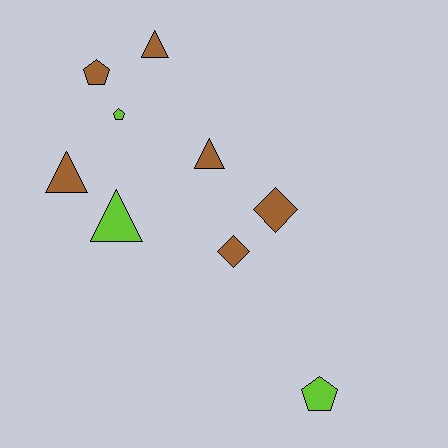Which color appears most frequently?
Brown, with 6 objects.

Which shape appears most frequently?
Triangle, with 4 objects.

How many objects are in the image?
There are 9 objects.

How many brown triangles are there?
There are 3 brown triangles.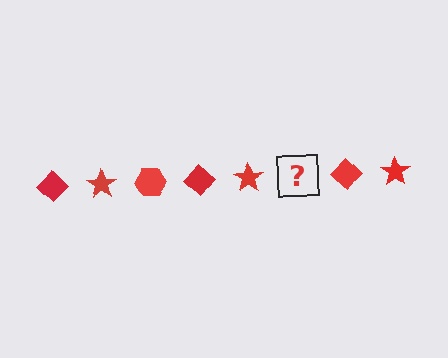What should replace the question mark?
The question mark should be replaced with a red hexagon.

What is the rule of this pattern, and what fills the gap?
The rule is that the pattern cycles through diamond, star, hexagon shapes in red. The gap should be filled with a red hexagon.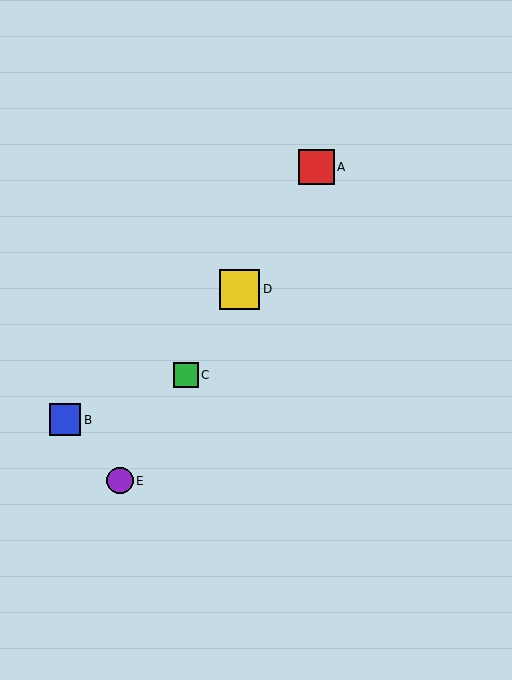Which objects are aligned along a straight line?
Objects A, C, D, E are aligned along a straight line.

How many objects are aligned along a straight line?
4 objects (A, C, D, E) are aligned along a straight line.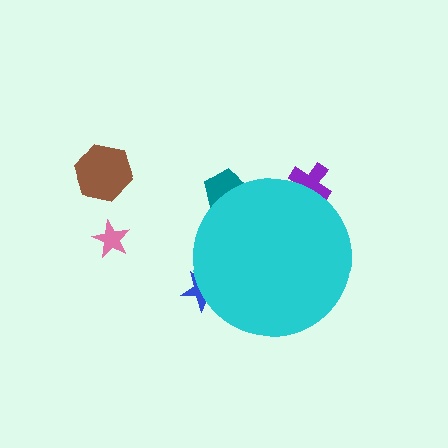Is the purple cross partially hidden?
Yes, the purple cross is partially hidden behind the cyan circle.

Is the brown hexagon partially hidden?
No, the brown hexagon is fully visible.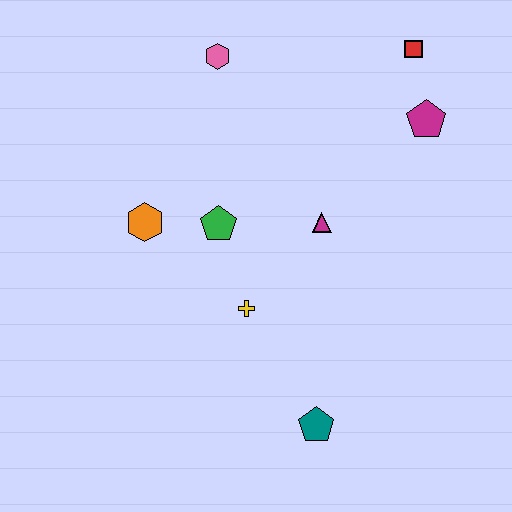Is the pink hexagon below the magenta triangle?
No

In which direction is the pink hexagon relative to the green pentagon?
The pink hexagon is above the green pentagon.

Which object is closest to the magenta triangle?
The green pentagon is closest to the magenta triangle.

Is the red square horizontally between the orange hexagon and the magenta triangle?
No